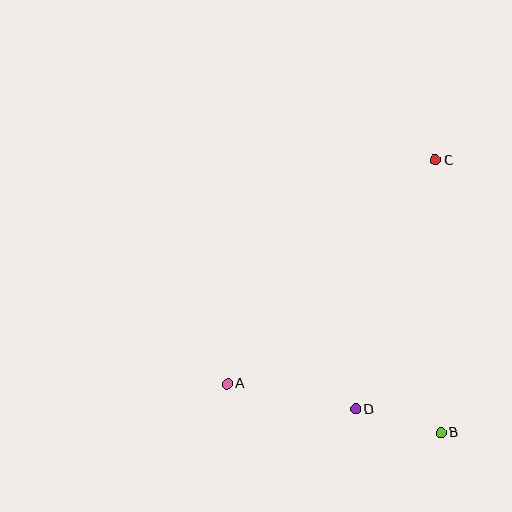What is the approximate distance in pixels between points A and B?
The distance between A and B is approximately 219 pixels.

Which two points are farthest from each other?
Points A and C are farthest from each other.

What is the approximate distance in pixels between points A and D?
The distance between A and D is approximately 130 pixels.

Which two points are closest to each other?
Points B and D are closest to each other.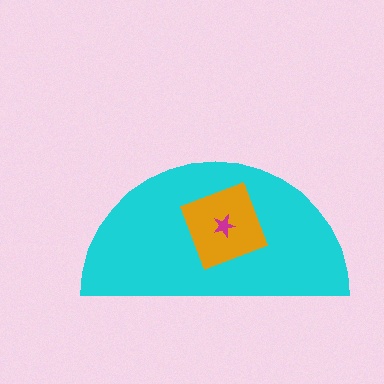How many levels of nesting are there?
3.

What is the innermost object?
The magenta star.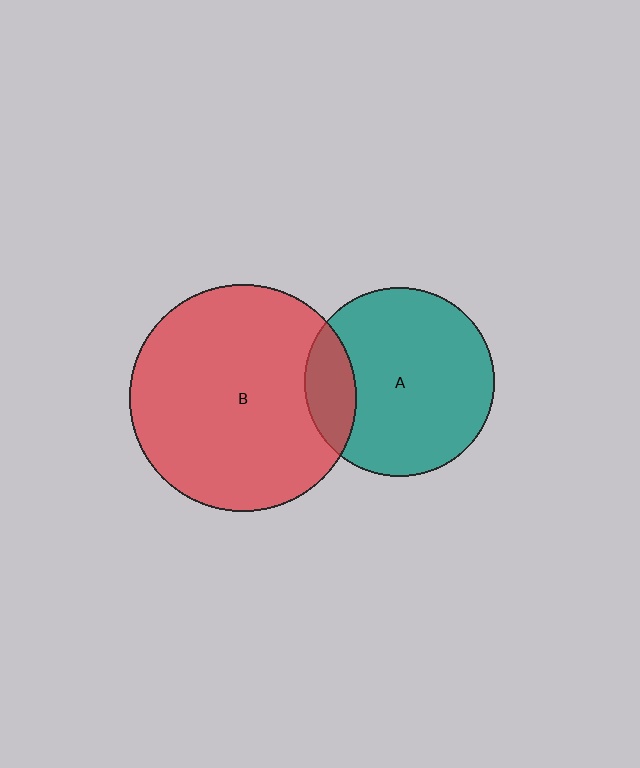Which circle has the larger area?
Circle B (red).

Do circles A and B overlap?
Yes.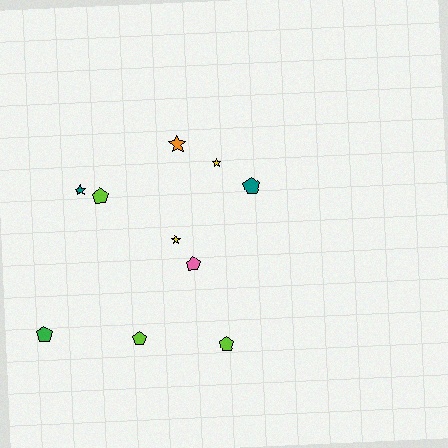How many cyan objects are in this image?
There are no cyan objects.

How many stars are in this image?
There are 4 stars.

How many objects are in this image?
There are 10 objects.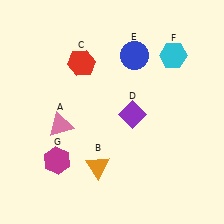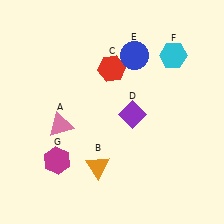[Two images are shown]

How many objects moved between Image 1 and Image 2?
1 object moved between the two images.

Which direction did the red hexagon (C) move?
The red hexagon (C) moved right.